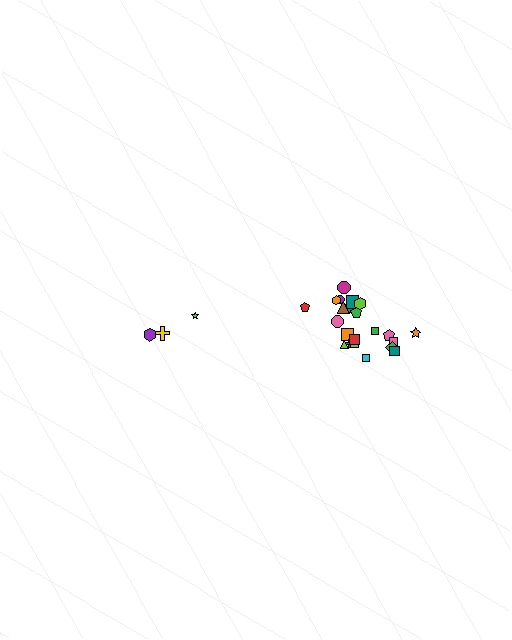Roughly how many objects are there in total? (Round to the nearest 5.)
Roughly 25 objects in total.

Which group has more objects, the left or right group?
The right group.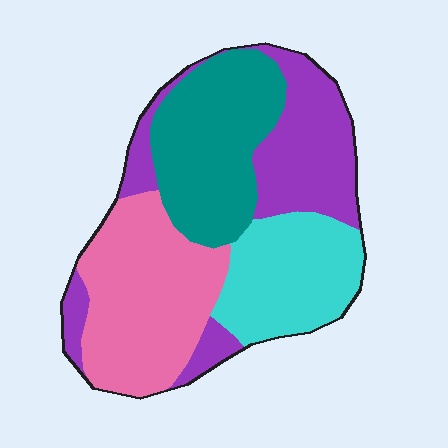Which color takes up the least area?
Cyan, at roughly 20%.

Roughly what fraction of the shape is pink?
Pink covers roughly 30% of the shape.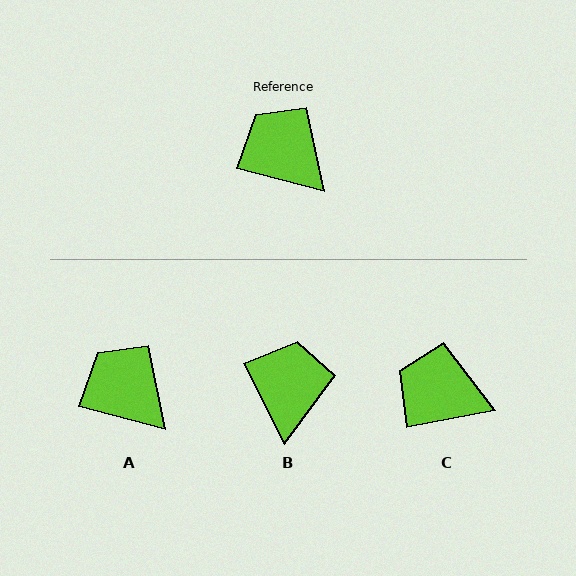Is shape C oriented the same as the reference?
No, it is off by about 26 degrees.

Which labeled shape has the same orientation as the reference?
A.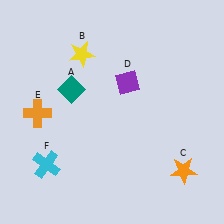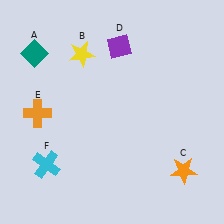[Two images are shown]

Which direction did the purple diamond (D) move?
The purple diamond (D) moved up.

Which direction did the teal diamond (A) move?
The teal diamond (A) moved left.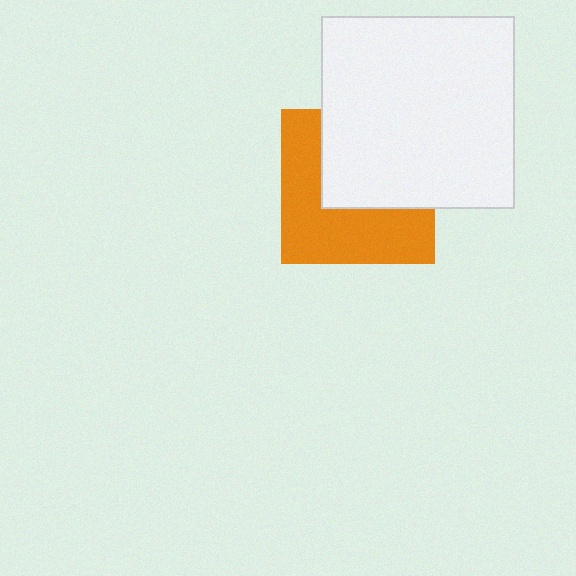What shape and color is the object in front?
The object in front is a white square.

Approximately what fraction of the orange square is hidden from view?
Roughly 48% of the orange square is hidden behind the white square.